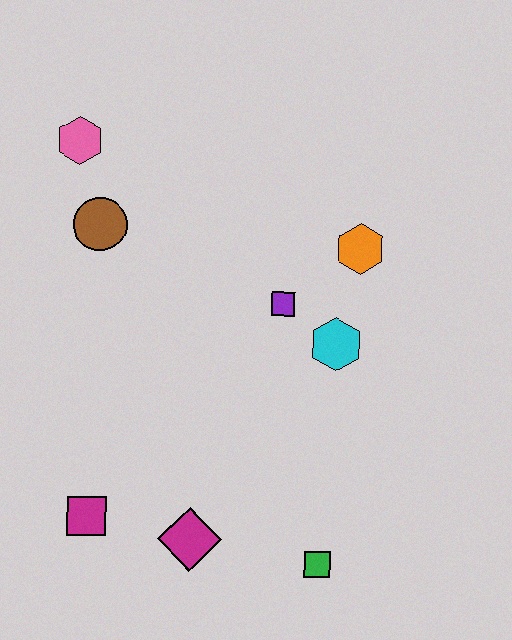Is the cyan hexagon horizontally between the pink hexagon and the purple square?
No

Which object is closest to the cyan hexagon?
The purple square is closest to the cyan hexagon.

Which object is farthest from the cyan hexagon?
The pink hexagon is farthest from the cyan hexagon.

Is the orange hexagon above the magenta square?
Yes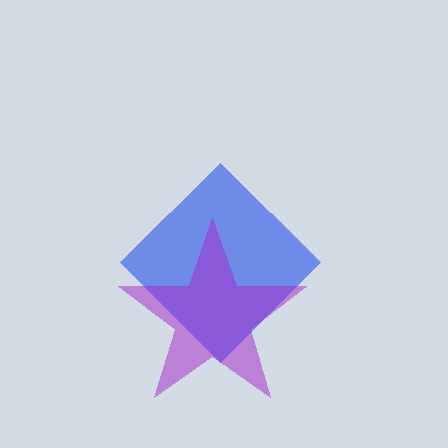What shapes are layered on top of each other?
The layered shapes are: a blue diamond, a purple star.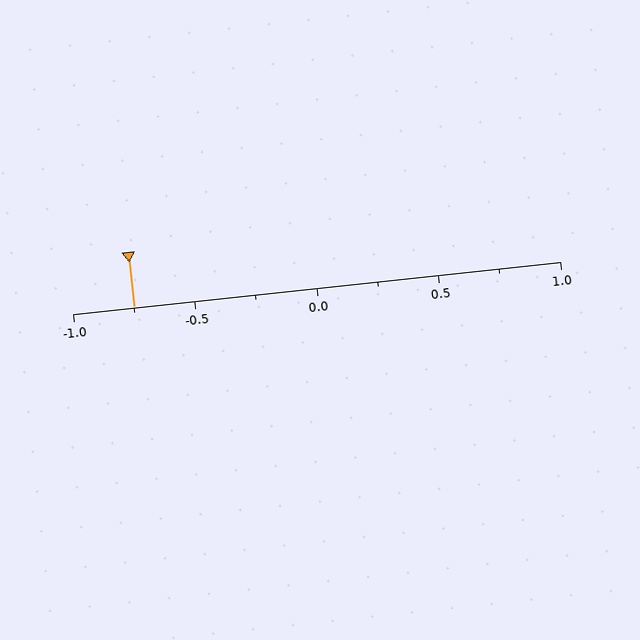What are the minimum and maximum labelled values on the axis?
The axis runs from -1.0 to 1.0.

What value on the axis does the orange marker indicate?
The marker indicates approximately -0.75.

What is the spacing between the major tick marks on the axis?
The major ticks are spaced 0.5 apart.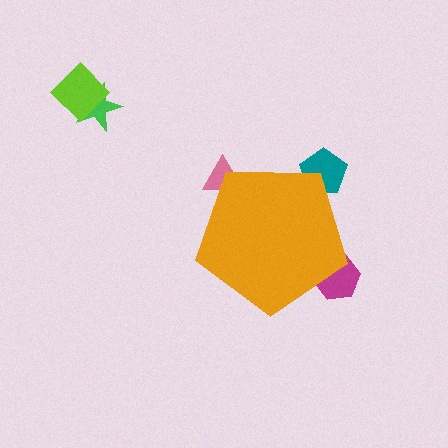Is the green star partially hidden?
No, the green star is fully visible.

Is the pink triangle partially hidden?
Yes, the pink triangle is partially hidden behind the orange pentagon.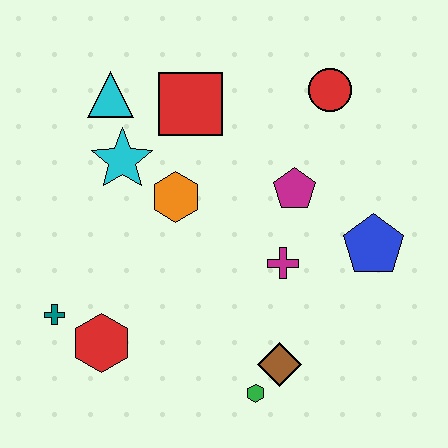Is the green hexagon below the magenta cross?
Yes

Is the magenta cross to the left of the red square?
No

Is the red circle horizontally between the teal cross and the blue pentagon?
Yes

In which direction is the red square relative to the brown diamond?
The red square is above the brown diamond.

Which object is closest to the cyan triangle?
The cyan star is closest to the cyan triangle.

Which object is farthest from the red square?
The green hexagon is farthest from the red square.